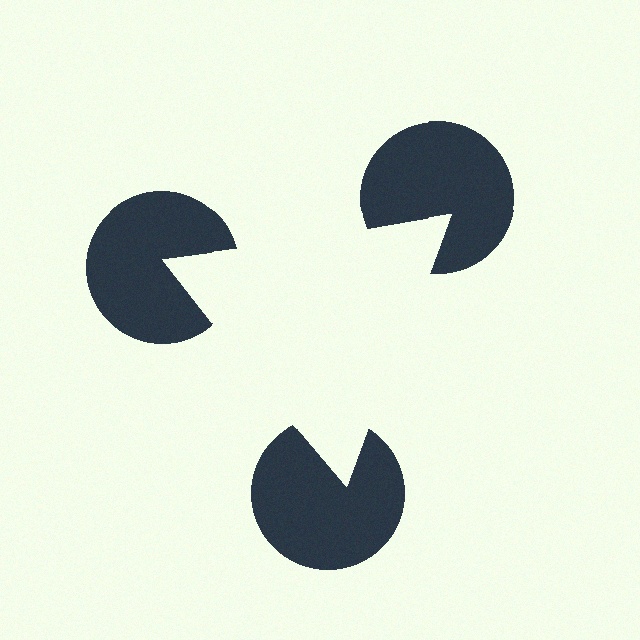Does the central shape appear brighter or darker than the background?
It typically appears slightly brighter than the background, even though no actual brightness change is drawn.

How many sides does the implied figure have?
3 sides.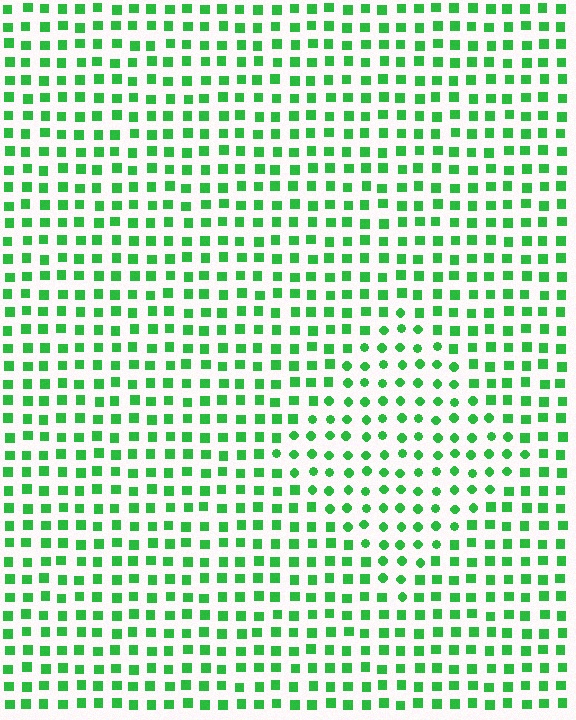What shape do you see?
I see a diamond.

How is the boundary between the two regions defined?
The boundary is defined by a change in element shape: circles inside vs. squares outside. All elements share the same color and spacing.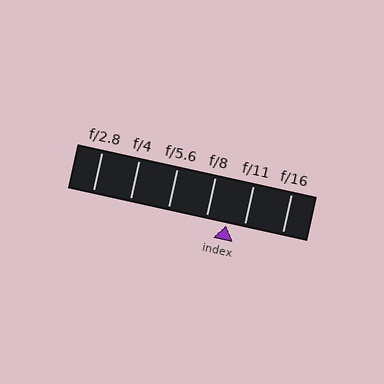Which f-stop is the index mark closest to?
The index mark is closest to f/11.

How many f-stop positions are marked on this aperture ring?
There are 6 f-stop positions marked.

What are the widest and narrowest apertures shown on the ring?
The widest aperture shown is f/2.8 and the narrowest is f/16.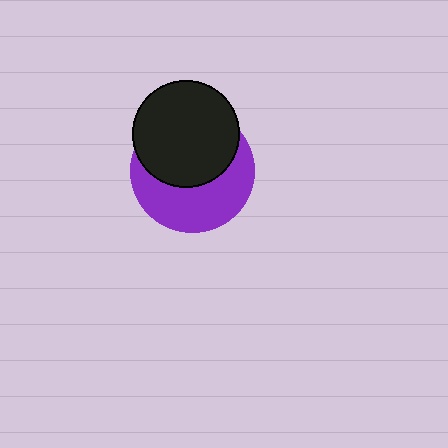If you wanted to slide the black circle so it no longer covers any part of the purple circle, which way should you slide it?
Slide it up — that is the most direct way to separate the two shapes.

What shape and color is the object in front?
The object in front is a black circle.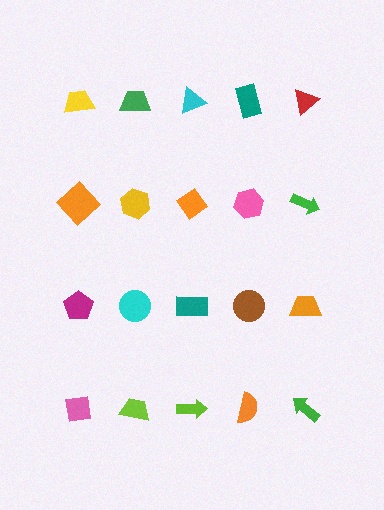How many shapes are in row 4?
5 shapes.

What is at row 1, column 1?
A yellow trapezoid.